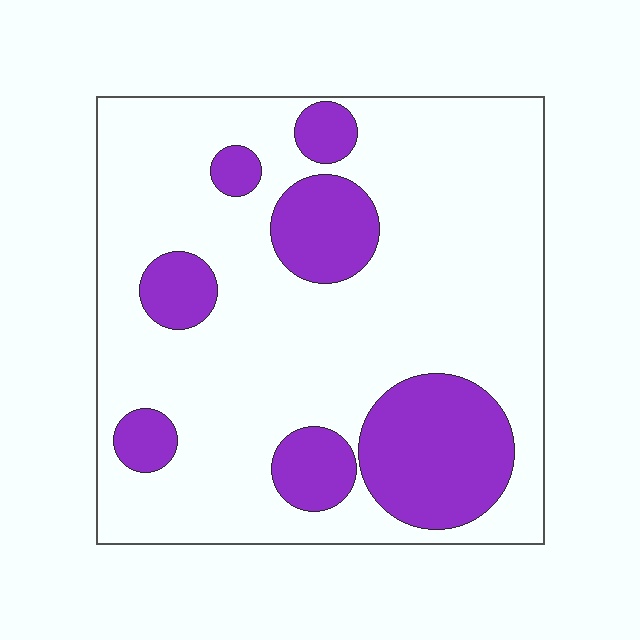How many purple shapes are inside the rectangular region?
7.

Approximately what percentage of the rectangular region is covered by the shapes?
Approximately 25%.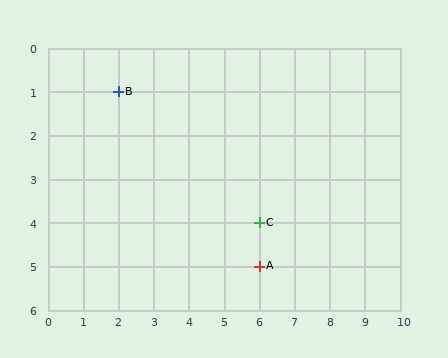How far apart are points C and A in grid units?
Points C and A are 1 row apart.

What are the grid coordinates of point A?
Point A is at grid coordinates (6, 5).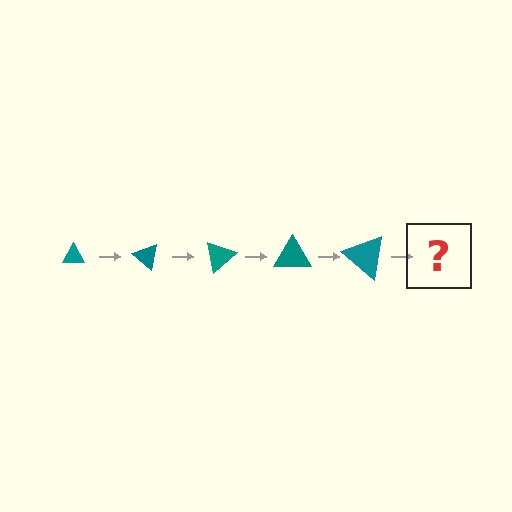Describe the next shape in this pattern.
It should be a triangle, larger than the previous one and rotated 200 degrees from the start.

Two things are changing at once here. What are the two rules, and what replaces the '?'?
The two rules are that the triangle grows larger each step and it rotates 40 degrees each step. The '?' should be a triangle, larger than the previous one and rotated 200 degrees from the start.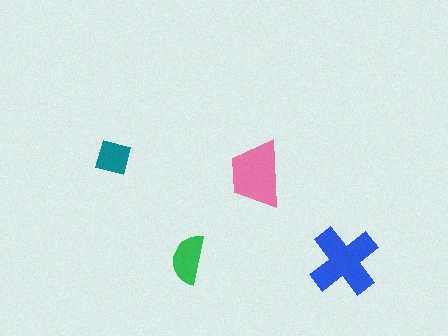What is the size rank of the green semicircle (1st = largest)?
3rd.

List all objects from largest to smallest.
The blue cross, the pink trapezoid, the green semicircle, the teal diamond.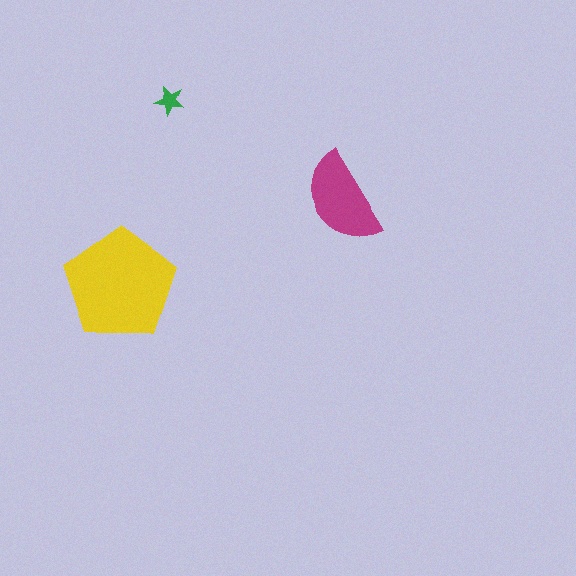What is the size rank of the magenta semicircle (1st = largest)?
2nd.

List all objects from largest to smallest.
The yellow pentagon, the magenta semicircle, the green star.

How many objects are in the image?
There are 3 objects in the image.